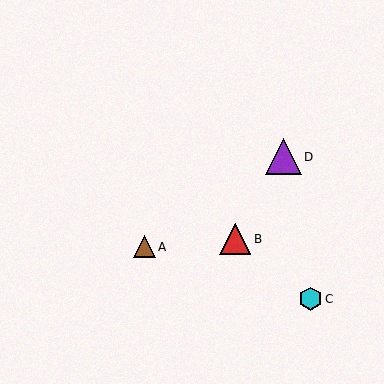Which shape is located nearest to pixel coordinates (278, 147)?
The purple triangle (labeled D) at (283, 157) is nearest to that location.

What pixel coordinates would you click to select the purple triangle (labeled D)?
Click at (283, 157) to select the purple triangle D.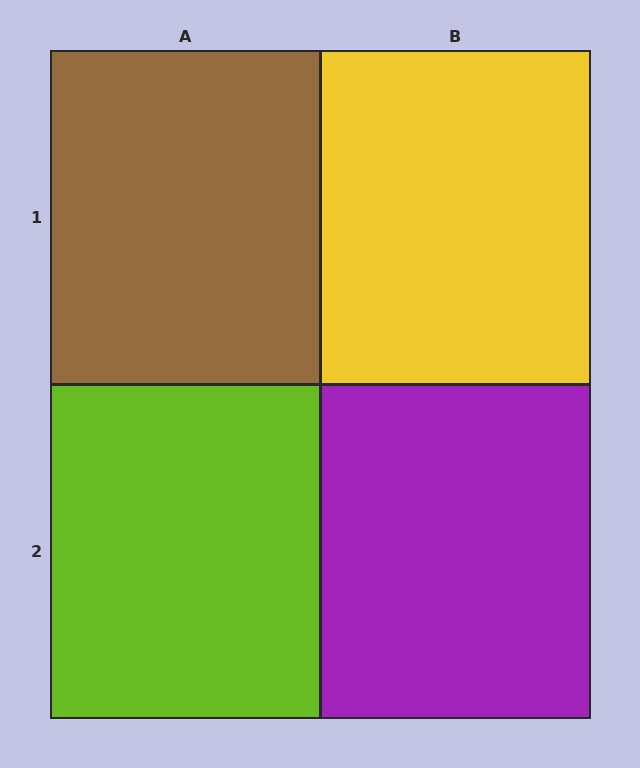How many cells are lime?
1 cell is lime.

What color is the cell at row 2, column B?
Purple.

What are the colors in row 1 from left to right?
Brown, yellow.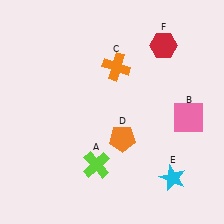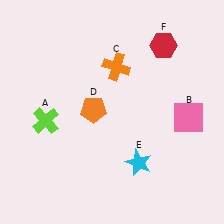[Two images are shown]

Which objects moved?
The objects that moved are: the lime cross (A), the orange pentagon (D), the cyan star (E).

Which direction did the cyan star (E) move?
The cyan star (E) moved left.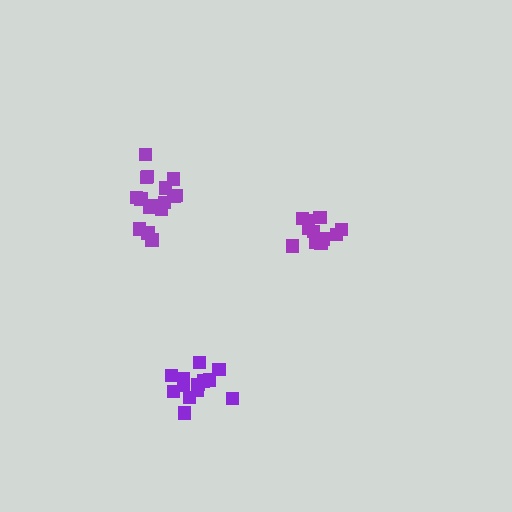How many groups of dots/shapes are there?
There are 3 groups.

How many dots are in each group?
Group 1: 13 dots, Group 2: 16 dots, Group 3: 16 dots (45 total).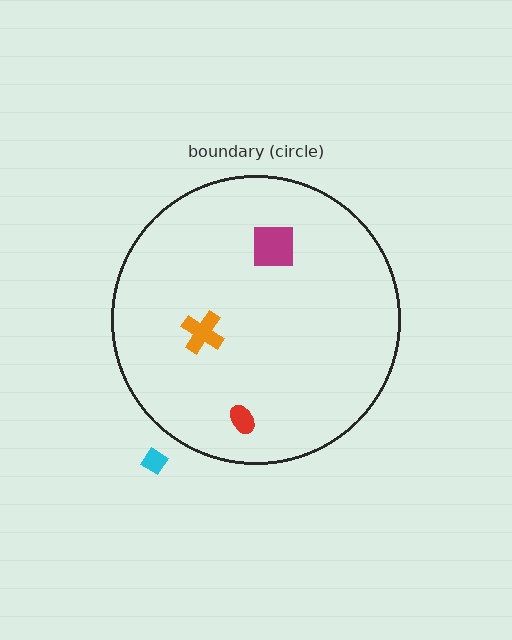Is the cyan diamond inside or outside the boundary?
Outside.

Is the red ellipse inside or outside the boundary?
Inside.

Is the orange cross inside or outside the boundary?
Inside.